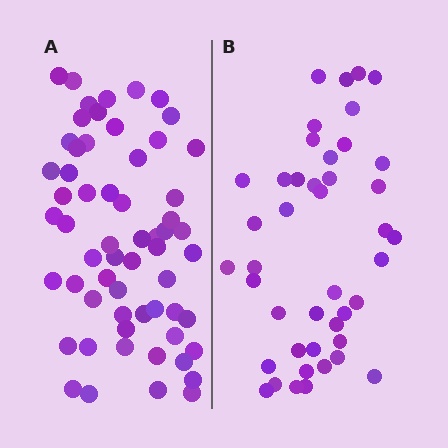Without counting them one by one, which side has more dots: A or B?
Region A (the left region) has more dots.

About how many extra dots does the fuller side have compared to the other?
Region A has approximately 15 more dots than region B.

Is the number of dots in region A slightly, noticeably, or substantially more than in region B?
Region A has noticeably more, but not dramatically so. The ratio is roughly 1.4 to 1.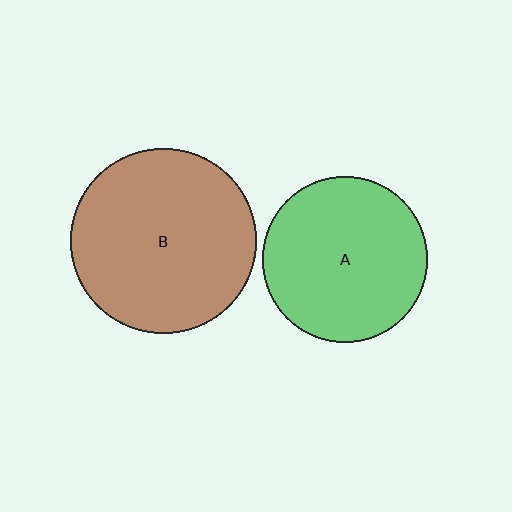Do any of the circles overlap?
No, none of the circles overlap.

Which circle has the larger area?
Circle B (brown).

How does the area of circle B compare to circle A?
Approximately 1.3 times.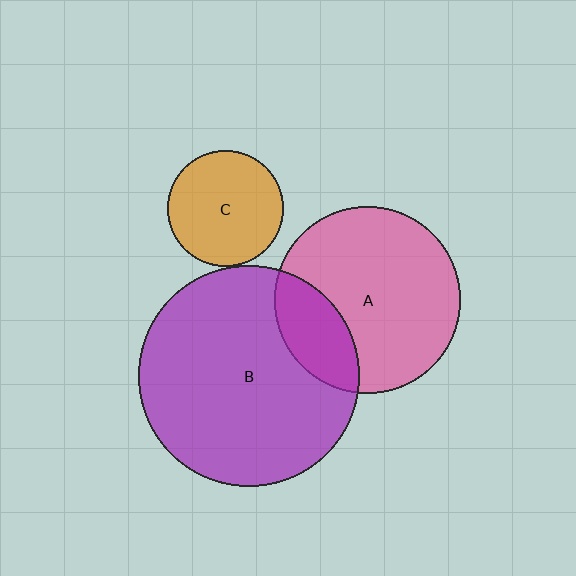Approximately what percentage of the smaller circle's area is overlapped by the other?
Approximately 25%.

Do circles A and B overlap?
Yes.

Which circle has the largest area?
Circle B (purple).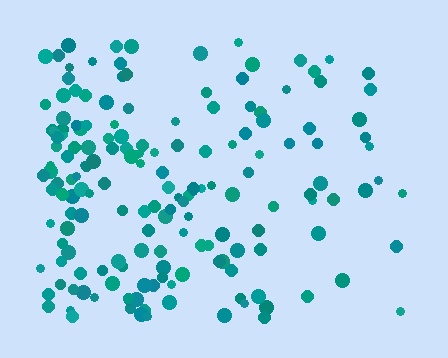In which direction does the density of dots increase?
From right to left, with the left side densest.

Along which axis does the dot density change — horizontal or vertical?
Horizontal.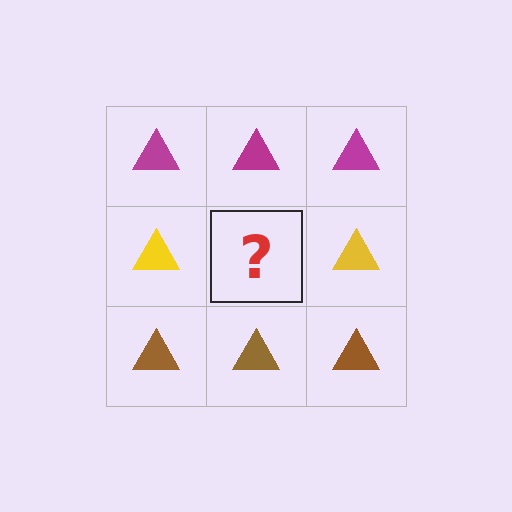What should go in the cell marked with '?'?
The missing cell should contain a yellow triangle.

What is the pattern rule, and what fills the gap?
The rule is that each row has a consistent color. The gap should be filled with a yellow triangle.